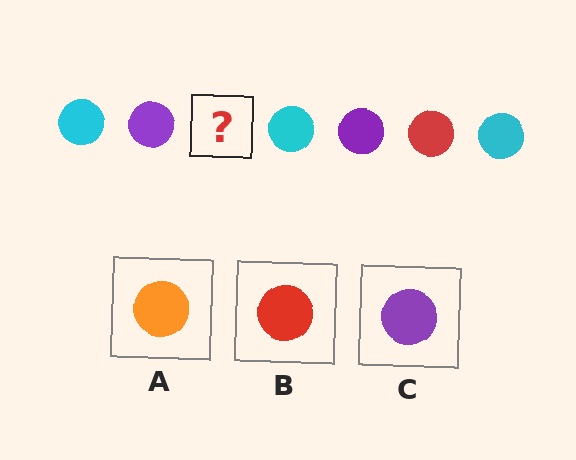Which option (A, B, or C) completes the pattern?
B.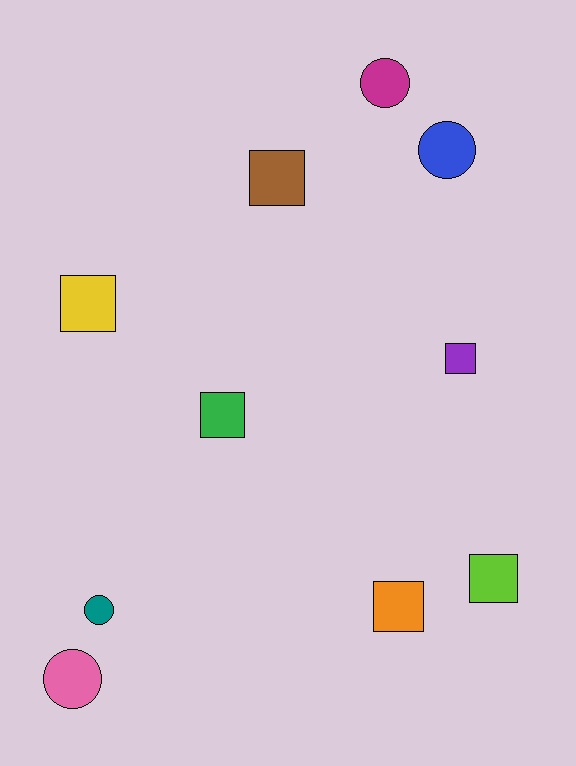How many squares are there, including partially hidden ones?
There are 6 squares.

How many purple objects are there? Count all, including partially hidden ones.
There is 1 purple object.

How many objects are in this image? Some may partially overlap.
There are 10 objects.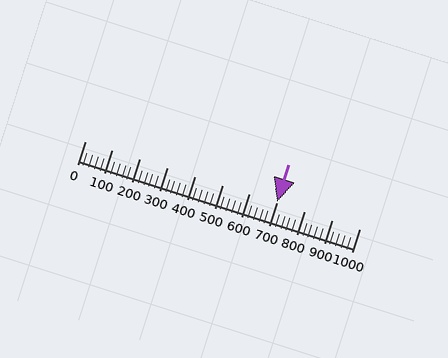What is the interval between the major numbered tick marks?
The major tick marks are spaced 100 units apart.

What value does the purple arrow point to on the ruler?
The purple arrow points to approximately 700.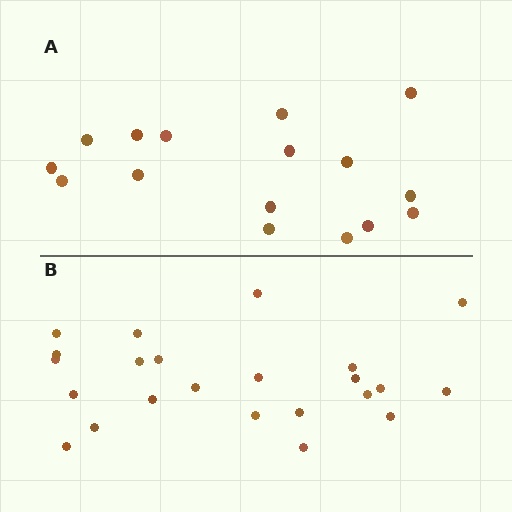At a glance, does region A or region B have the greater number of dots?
Region B (the bottom region) has more dots.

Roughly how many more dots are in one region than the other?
Region B has roughly 8 or so more dots than region A.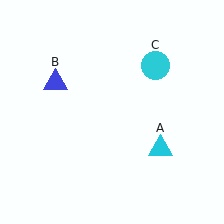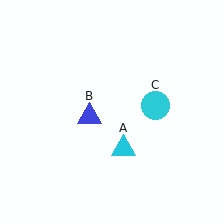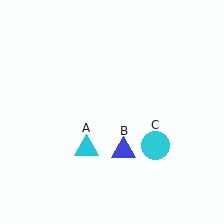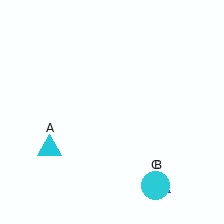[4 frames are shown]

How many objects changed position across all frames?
3 objects changed position: cyan triangle (object A), blue triangle (object B), cyan circle (object C).